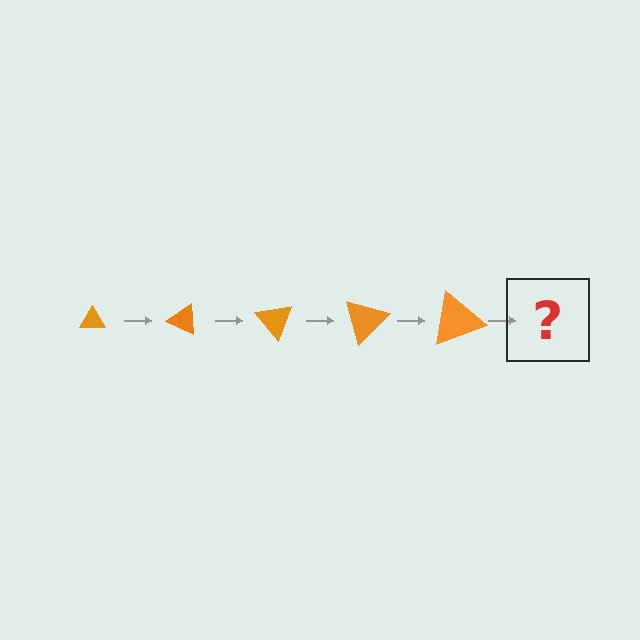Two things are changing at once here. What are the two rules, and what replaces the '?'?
The two rules are that the triangle grows larger each step and it rotates 25 degrees each step. The '?' should be a triangle, larger than the previous one and rotated 125 degrees from the start.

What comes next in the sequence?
The next element should be a triangle, larger than the previous one and rotated 125 degrees from the start.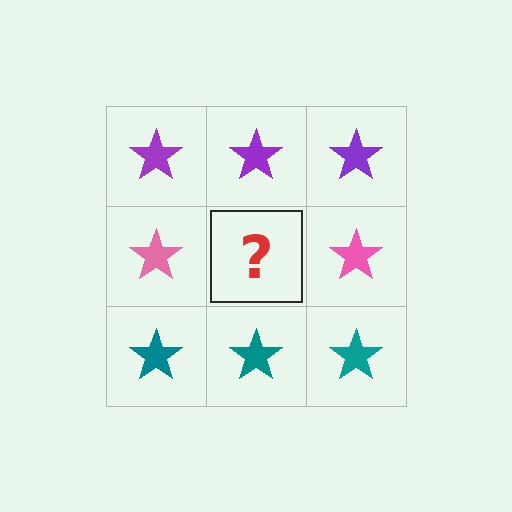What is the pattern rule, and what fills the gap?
The rule is that each row has a consistent color. The gap should be filled with a pink star.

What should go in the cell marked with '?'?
The missing cell should contain a pink star.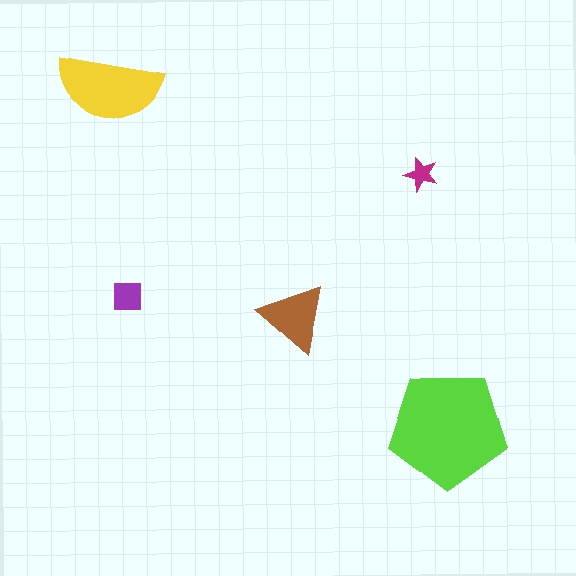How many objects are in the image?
There are 5 objects in the image.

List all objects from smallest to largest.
The magenta star, the purple square, the brown triangle, the yellow semicircle, the lime pentagon.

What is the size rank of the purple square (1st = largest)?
4th.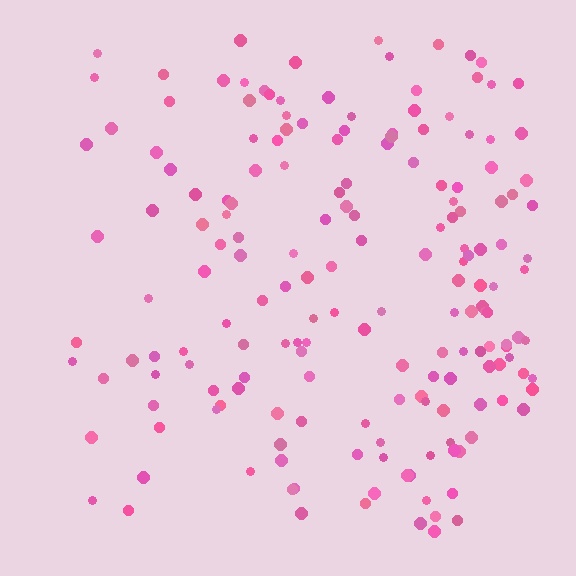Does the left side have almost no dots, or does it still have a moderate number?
Still a moderate number, just noticeably fewer than the right.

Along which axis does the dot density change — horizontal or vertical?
Horizontal.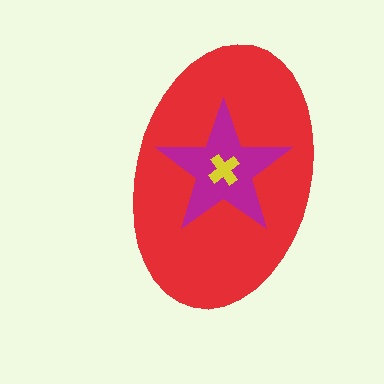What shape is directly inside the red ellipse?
The magenta star.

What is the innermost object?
The yellow cross.